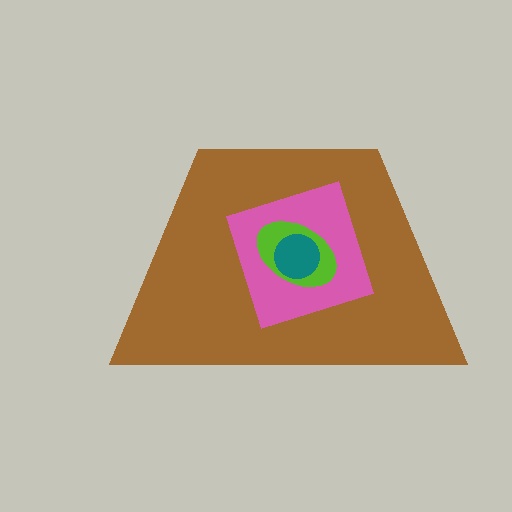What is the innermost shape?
The teal circle.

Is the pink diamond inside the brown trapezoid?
Yes.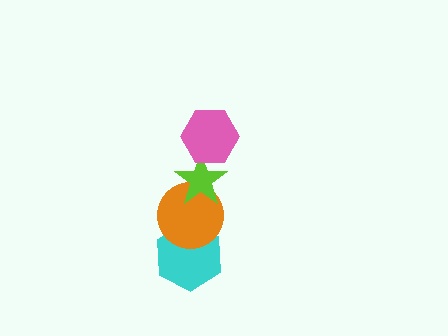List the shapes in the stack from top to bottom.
From top to bottom: the pink hexagon, the lime star, the orange circle, the cyan hexagon.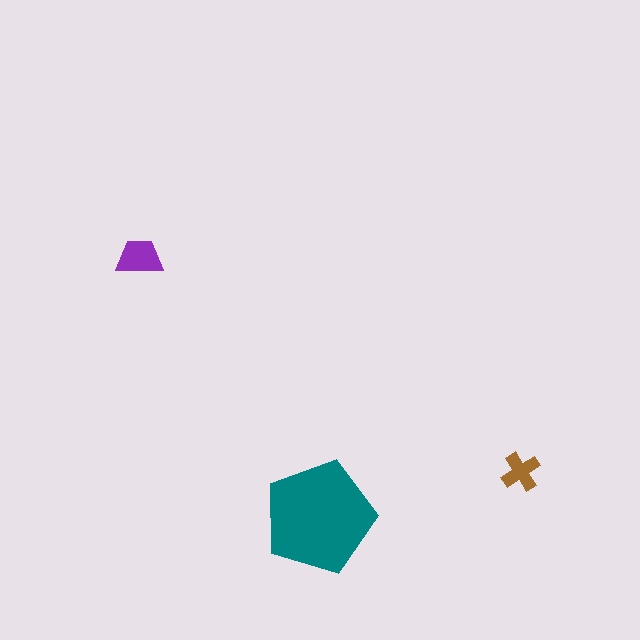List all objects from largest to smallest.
The teal pentagon, the purple trapezoid, the brown cross.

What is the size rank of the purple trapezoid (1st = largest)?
2nd.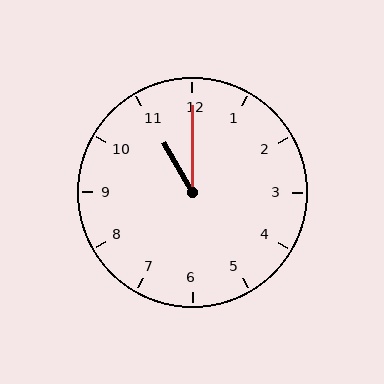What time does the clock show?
11:00.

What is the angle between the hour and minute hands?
Approximately 30 degrees.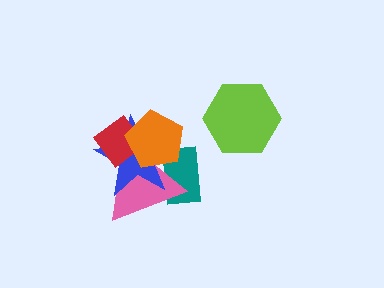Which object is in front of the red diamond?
The orange pentagon is in front of the red diamond.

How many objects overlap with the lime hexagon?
0 objects overlap with the lime hexagon.